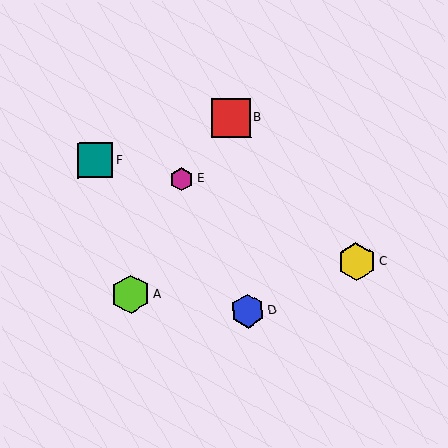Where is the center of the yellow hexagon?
The center of the yellow hexagon is at (356, 261).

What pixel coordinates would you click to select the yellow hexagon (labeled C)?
Click at (356, 261) to select the yellow hexagon C.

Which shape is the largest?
The red square (labeled B) is the largest.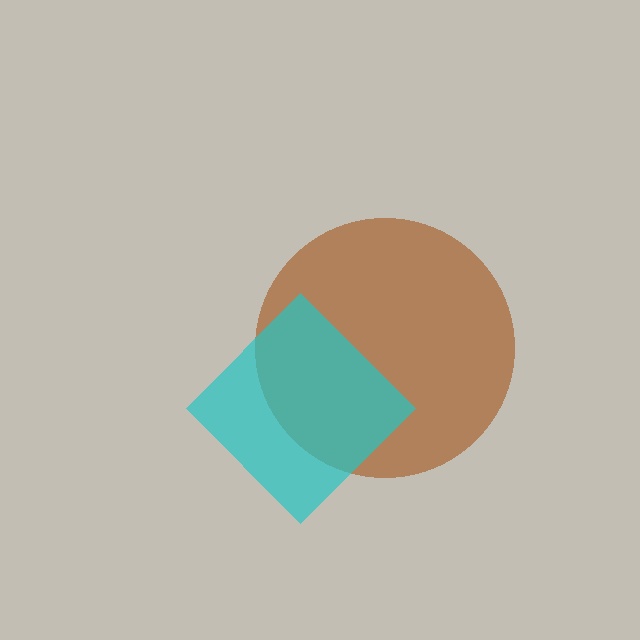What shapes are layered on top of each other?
The layered shapes are: a brown circle, a cyan diamond.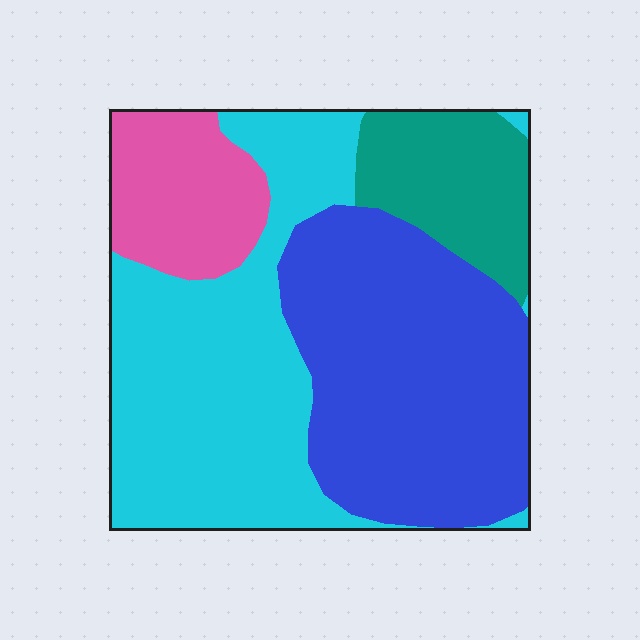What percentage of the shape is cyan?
Cyan covers about 40% of the shape.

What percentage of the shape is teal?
Teal covers around 15% of the shape.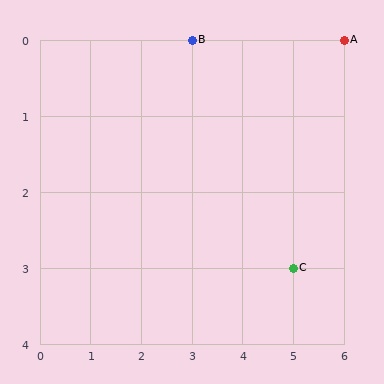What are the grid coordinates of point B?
Point B is at grid coordinates (3, 0).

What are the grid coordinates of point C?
Point C is at grid coordinates (5, 3).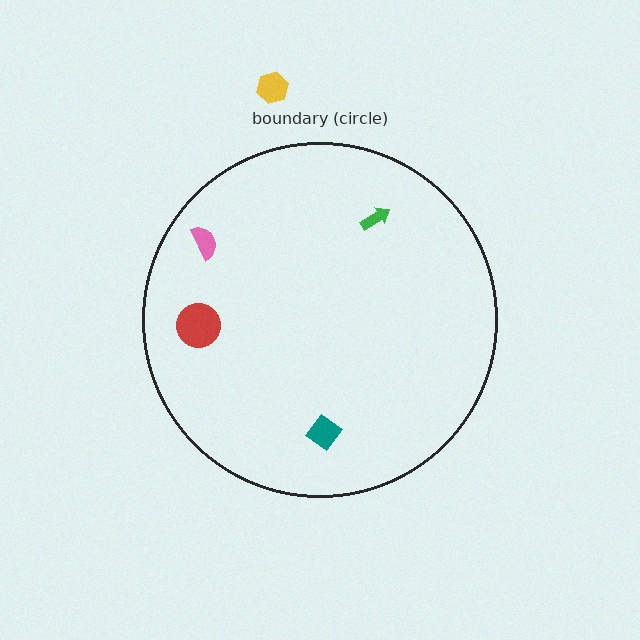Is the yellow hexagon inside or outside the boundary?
Outside.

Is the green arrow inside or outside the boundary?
Inside.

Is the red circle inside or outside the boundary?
Inside.